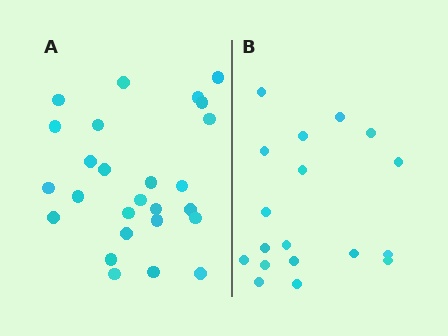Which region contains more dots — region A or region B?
Region A (the left region) has more dots.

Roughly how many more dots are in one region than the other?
Region A has roughly 8 or so more dots than region B.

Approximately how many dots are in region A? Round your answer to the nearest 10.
About 30 dots. (The exact count is 26, which rounds to 30.)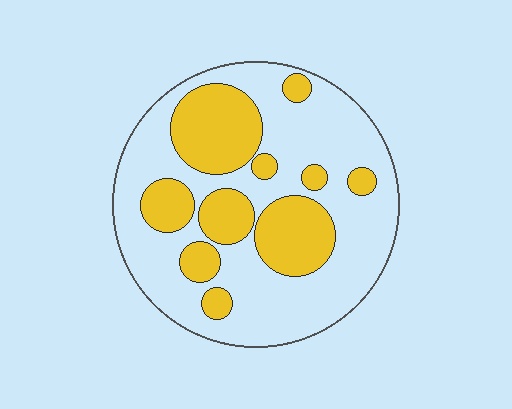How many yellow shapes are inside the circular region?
10.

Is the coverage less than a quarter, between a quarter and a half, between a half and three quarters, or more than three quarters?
Between a quarter and a half.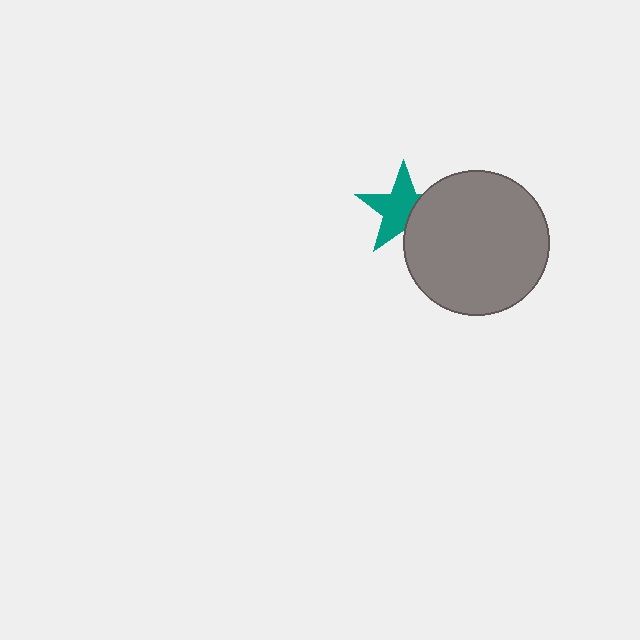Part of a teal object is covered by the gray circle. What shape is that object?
It is a star.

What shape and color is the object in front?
The object in front is a gray circle.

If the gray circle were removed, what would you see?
You would see the complete teal star.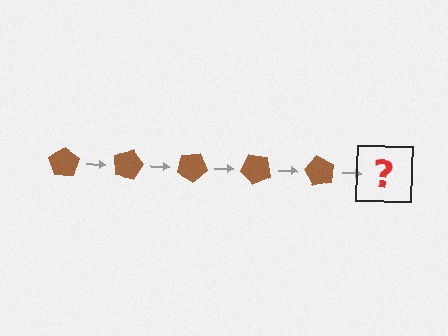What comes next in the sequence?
The next element should be a brown pentagon rotated 75 degrees.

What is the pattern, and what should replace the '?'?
The pattern is that the pentagon rotates 15 degrees each step. The '?' should be a brown pentagon rotated 75 degrees.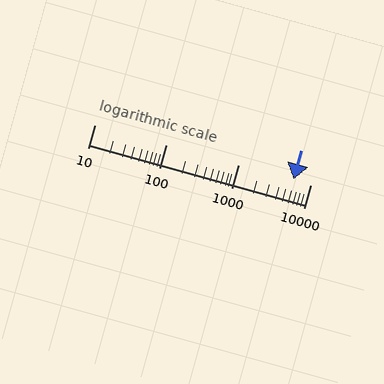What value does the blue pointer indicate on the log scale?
The pointer indicates approximately 5900.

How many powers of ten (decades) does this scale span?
The scale spans 3 decades, from 10 to 10000.